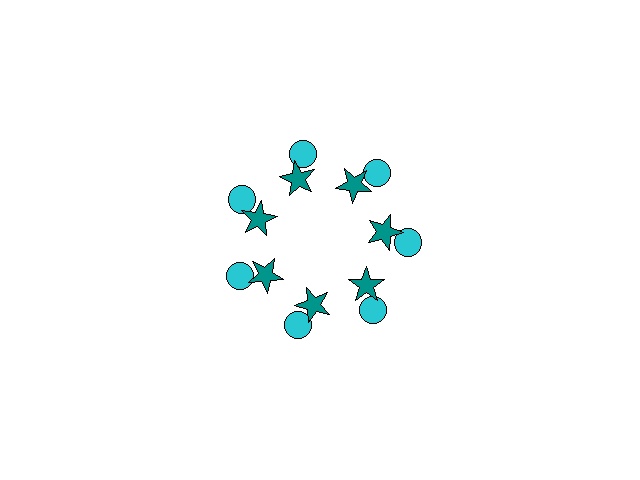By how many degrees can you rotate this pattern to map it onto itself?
The pattern maps onto itself every 51 degrees of rotation.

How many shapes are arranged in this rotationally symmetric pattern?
There are 14 shapes, arranged in 7 groups of 2.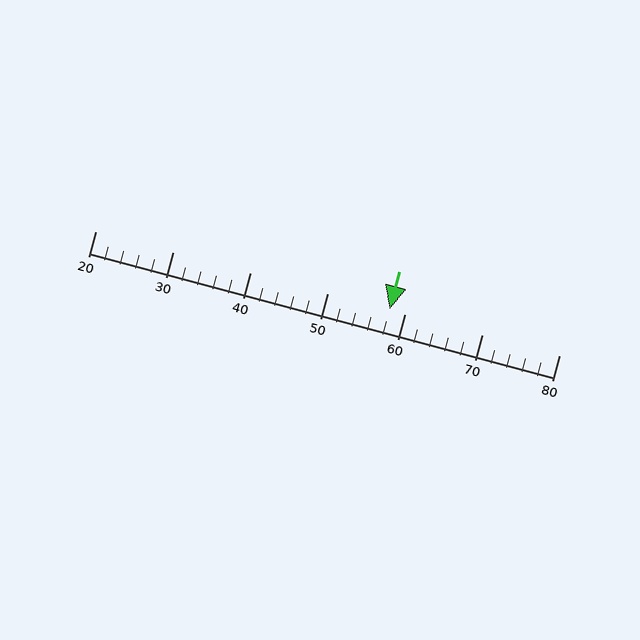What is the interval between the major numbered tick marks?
The major tick marks are spaced 10 units apart.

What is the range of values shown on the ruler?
The ruler shows values from 20 to 80.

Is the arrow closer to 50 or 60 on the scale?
The arrow is closer to 60.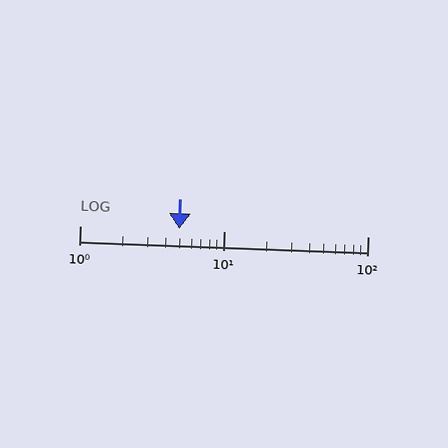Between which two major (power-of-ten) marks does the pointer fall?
The pointer is between 1 and 10.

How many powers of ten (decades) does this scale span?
The scale spans 2 decades, from 1 to 100.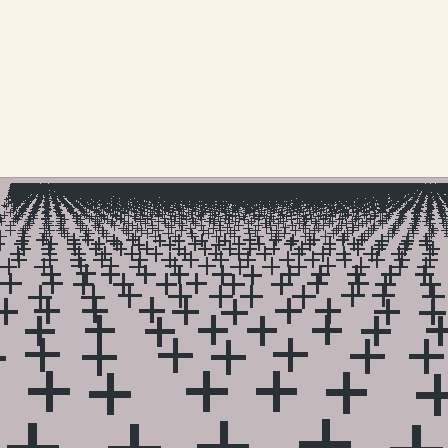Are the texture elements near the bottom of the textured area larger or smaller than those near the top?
Larger. Near the bottom, elements are closer to the viewer and appear at a bigger on-screen size.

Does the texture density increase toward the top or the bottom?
Density increases toward the top.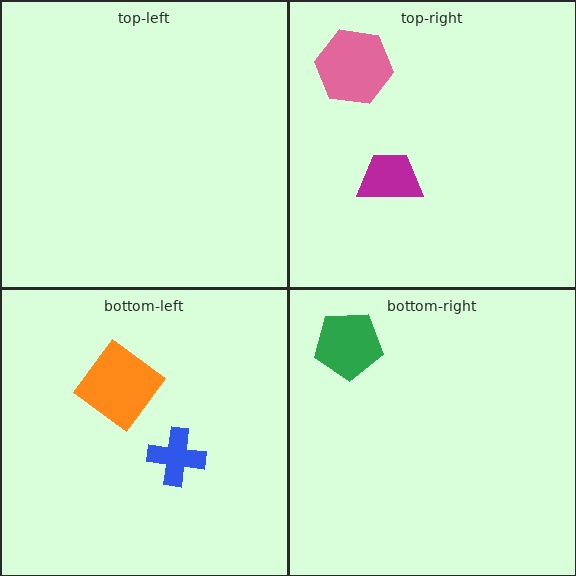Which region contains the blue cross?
The bottom-left region.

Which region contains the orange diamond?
The bottom-left region.